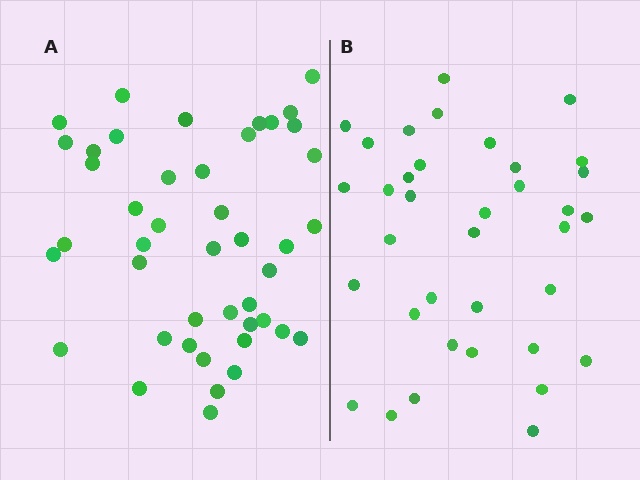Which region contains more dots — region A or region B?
Region A (the left region) has more dots.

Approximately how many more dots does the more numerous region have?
Region A has roughly 8 or so more dots than region B.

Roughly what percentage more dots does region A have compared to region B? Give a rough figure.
About 20% more.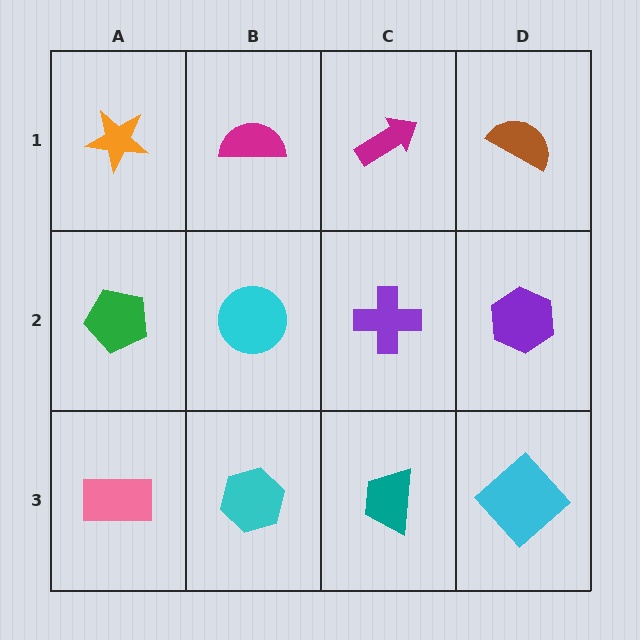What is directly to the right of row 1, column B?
A magenta arrow.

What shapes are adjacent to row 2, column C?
A magenta arrow (row 1, column C), a teal trapezoid (row 3, column C), a cyan circle (row 2, column B), a purple hexagon (row 2, column D).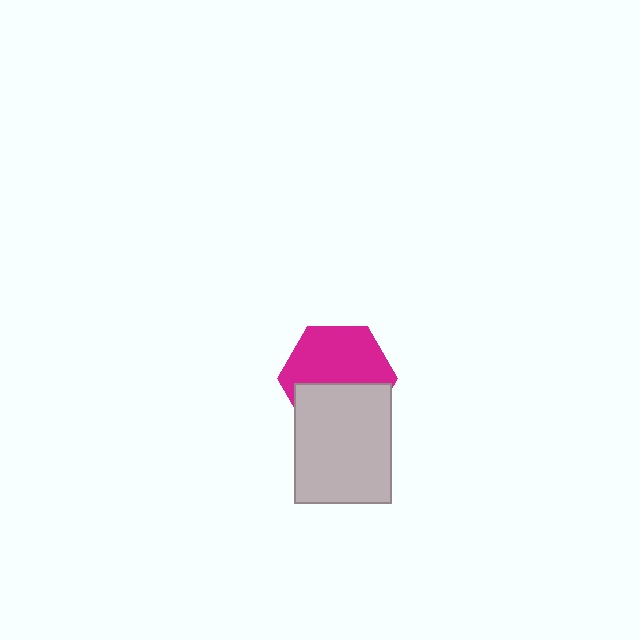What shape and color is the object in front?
The object in front is a light gray rectangle.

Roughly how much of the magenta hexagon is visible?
About half of it is visible (roughly 58%).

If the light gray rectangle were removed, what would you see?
You would see the complete magenta hexagon.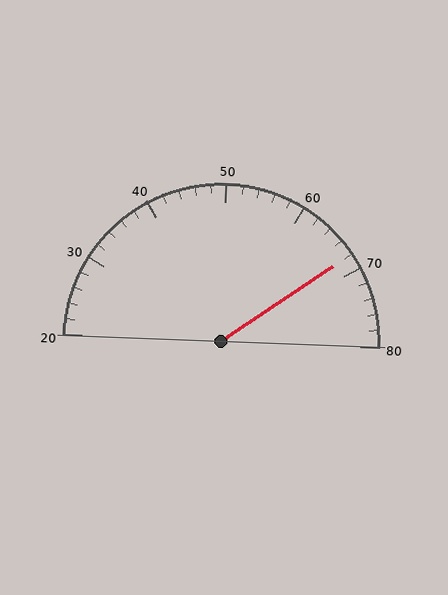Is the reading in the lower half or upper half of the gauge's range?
The reading is in the upper half of the range (20 to 80).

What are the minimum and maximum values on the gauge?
The gauge ranges from 20 to 80.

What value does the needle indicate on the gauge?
The needle indicates approximately 68.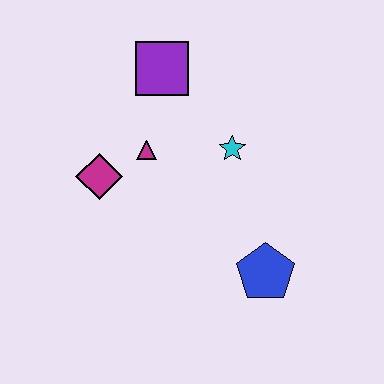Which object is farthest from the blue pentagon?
The purple square is farthest from the blue pentagon.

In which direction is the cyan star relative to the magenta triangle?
The cyan star is to the right of the magenta triangle.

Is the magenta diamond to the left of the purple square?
Yes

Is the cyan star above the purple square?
No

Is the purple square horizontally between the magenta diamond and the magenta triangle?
No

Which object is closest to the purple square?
The magenta triangle is closest to the purple square.